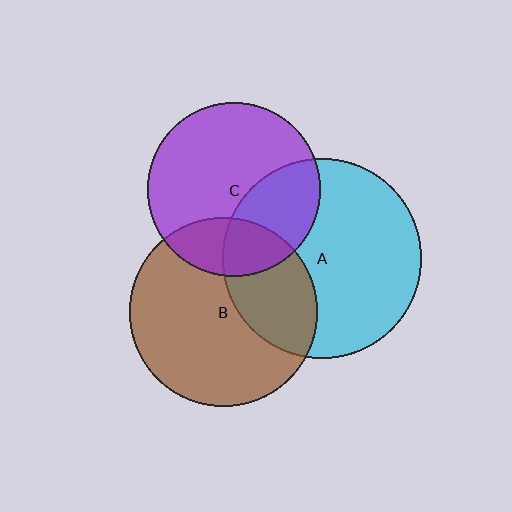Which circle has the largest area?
Circle A (cyan).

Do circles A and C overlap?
Yes.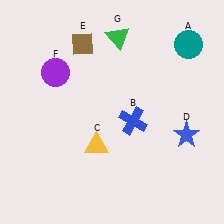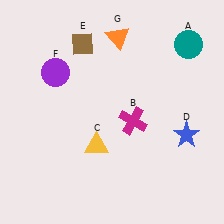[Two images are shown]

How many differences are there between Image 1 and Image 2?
There are 2 differences between the two images.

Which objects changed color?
B changed from blue to magenta. G changed from green to orange.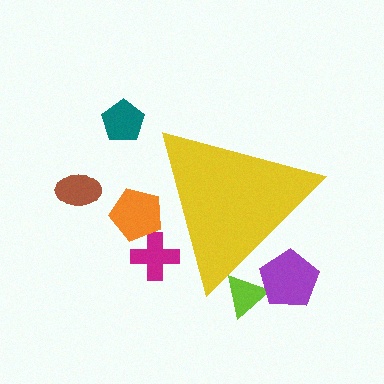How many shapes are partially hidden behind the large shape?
4 shapes are partially hidden.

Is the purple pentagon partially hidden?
Yes, the purple pentagon is partially hidden behind the yellow triangle.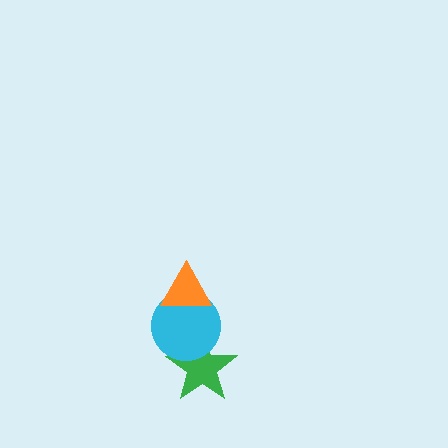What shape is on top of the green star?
The cyan circle is on top of the green star.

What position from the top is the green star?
The green star is 3rd from the top.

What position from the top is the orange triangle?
The orange triangle is 1st from the top.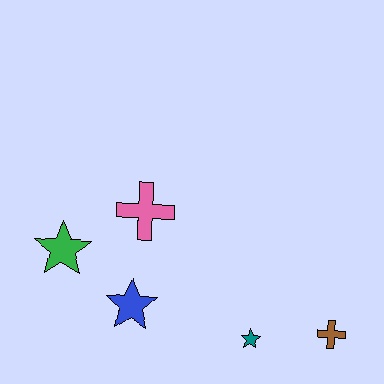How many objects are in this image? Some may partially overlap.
There are 5 objects.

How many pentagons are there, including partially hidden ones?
There are no pentagons.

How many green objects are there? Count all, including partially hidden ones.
There is 1 green object.